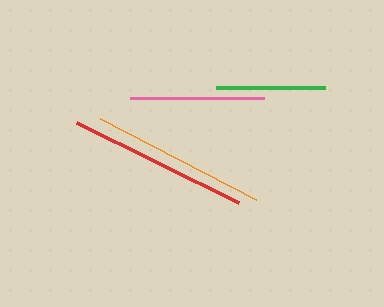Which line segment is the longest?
The red line is the longest at approximately 181 pixels.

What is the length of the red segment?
The red segment is approximately 181 pixels long.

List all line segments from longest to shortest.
From longest to shortest: red, orange, pink, green.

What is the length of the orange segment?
The orange segment is approximately 176 pixels long.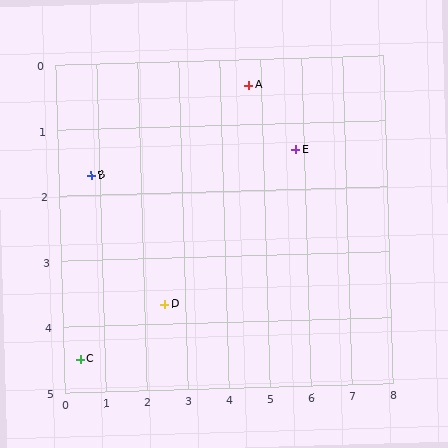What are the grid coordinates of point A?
Point A is at approximately (4.7, 0.4).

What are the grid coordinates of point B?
Point B is at approximately (0.8, 1.7).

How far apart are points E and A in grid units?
Points E and A are about 1.5 grid units apart.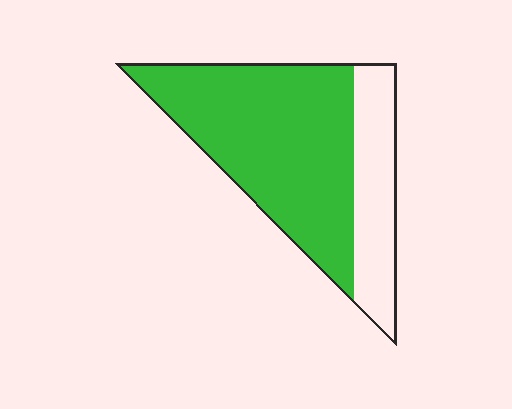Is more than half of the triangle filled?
Yes.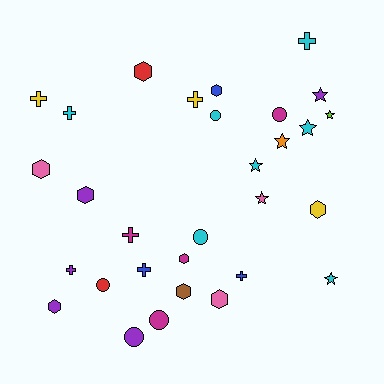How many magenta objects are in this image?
There are 4 magenta objects.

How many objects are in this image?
There are 30 objects.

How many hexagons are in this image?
There are 9 hexagons.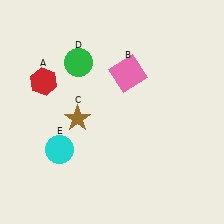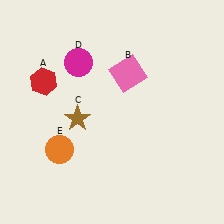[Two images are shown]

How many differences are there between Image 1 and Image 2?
There are 2 differences between the two images.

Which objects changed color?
D changed from green to magenta. E changed from cyan to orange.